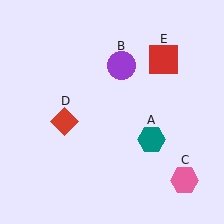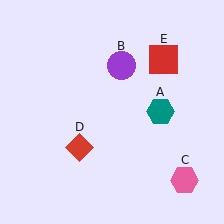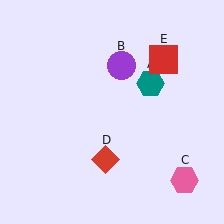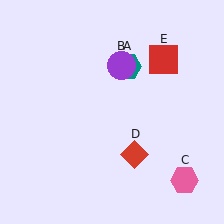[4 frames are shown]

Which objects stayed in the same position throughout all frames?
Purple circle (object B) and pink hexagon (object C) and red square (object E) remained stationary.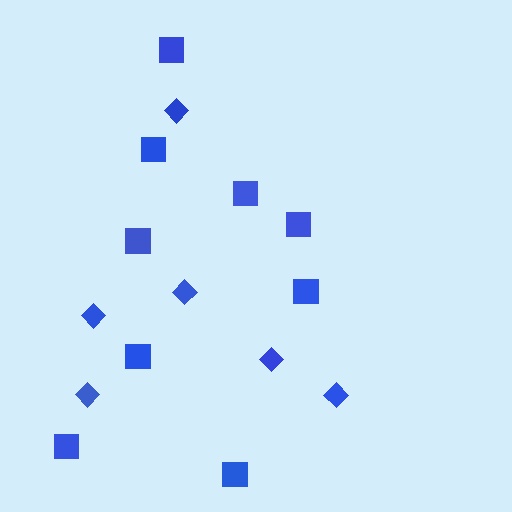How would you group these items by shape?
There are 2 groups: one group of squares (9) and one group of diamonds (6).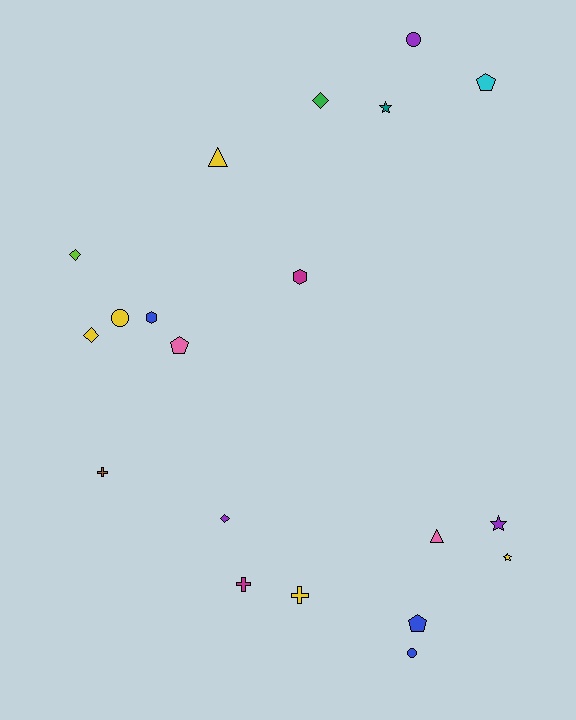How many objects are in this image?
There are 20 objects.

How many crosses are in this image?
There are 3 crosses.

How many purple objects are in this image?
There are 3 purple objects.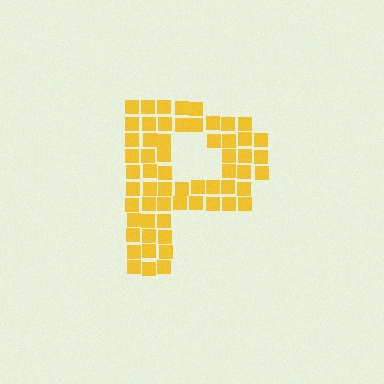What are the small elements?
The small elements are squares.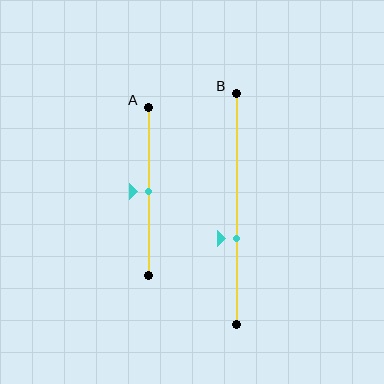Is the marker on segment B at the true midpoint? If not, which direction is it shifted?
No, the marker on segment B is shifted downward by about 13% of the segment length.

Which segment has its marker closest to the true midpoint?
Segment A has its marker closest to the true midpoint.